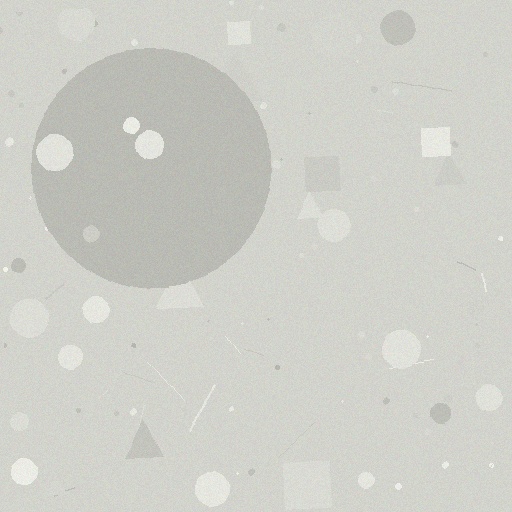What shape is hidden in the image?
A circle is hidden in the image.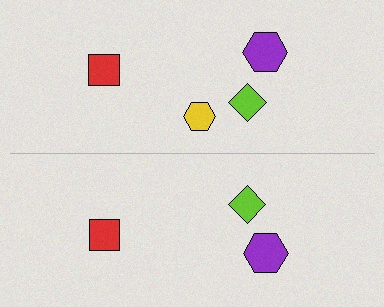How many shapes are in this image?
There are 7 shapes in this image.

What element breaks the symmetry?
A yellow hexagon is missing from the bottom side.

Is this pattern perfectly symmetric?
No, the pattern is not perfectly symmetric. A yellow hexagon is missing from the bottom side.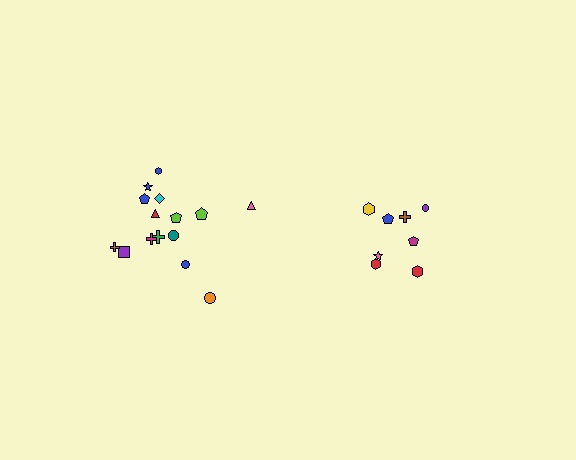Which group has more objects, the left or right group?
The left group.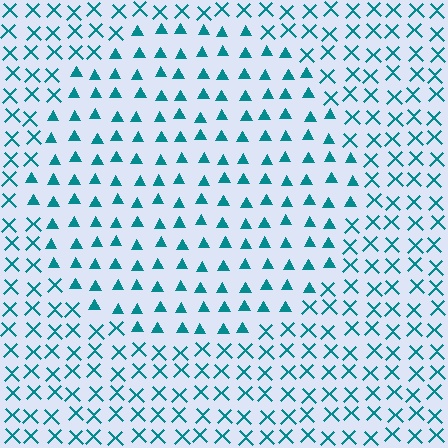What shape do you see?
I see a circle.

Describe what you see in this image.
The image is filled with small teal elements arranged in a uniform grid. A circle-shaped region contains triangles, while the surrounding area contains X marks. The boundary is defined purely by the change in element shape.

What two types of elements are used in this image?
The image uses triangles inside the circle region and X marks outside it.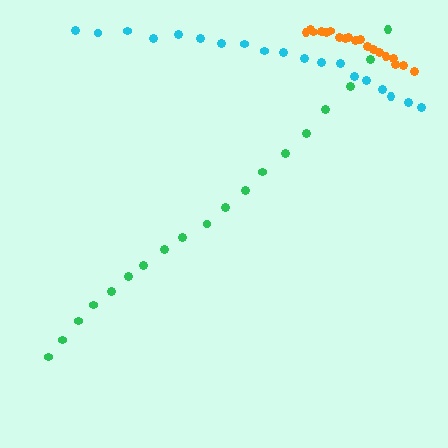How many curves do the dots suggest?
There are 3 distinct paths.